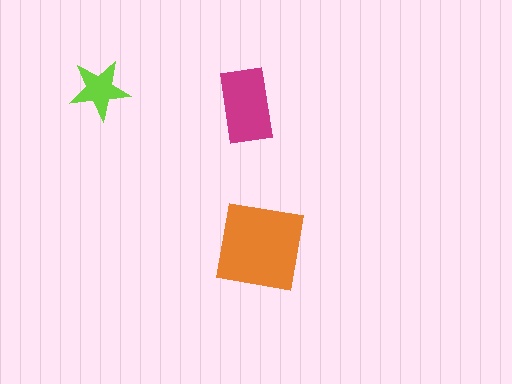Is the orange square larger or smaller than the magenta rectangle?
Larger.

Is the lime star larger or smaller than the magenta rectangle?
Smaller.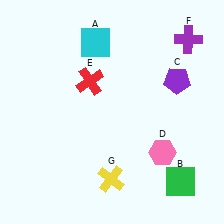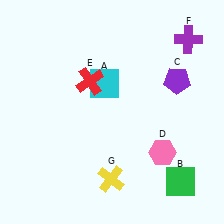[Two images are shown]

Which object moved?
The cyan square (A) moved down.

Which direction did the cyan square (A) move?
The cyan square (A) moved down.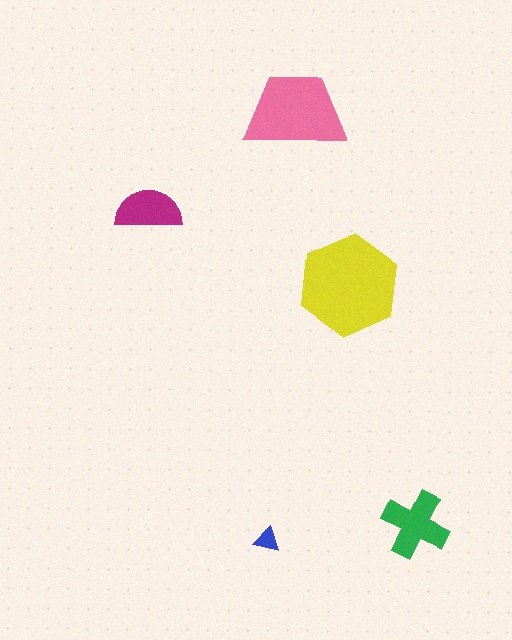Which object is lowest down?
The blue triangle is bottommost.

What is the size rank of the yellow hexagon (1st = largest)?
1st.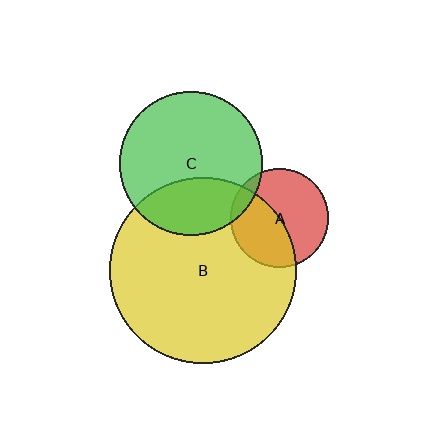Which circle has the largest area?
Circle B (yellow).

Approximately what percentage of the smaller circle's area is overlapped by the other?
Approximately 10%.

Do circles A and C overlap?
Yes.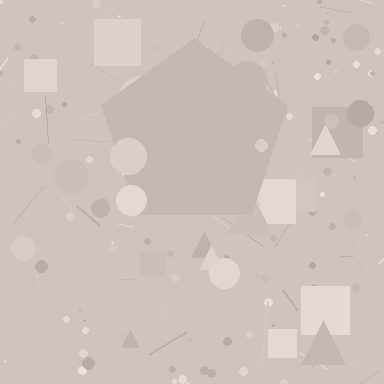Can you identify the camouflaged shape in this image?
The camouflaged shape is a pentagon.